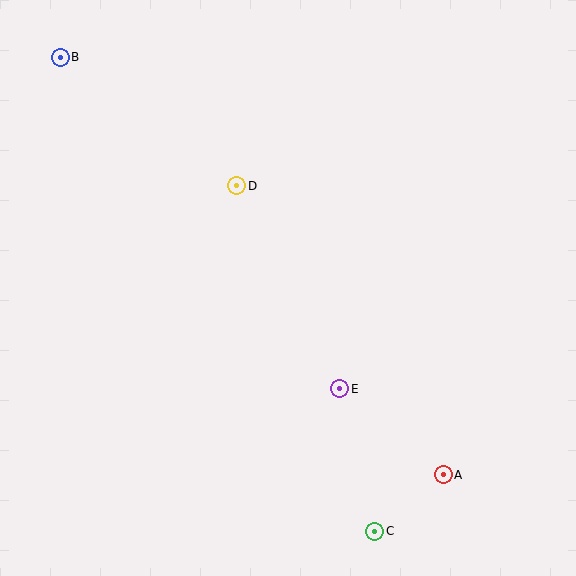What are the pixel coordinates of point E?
Point E is at (340, 389).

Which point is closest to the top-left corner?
Point B is closest to the top-left corner.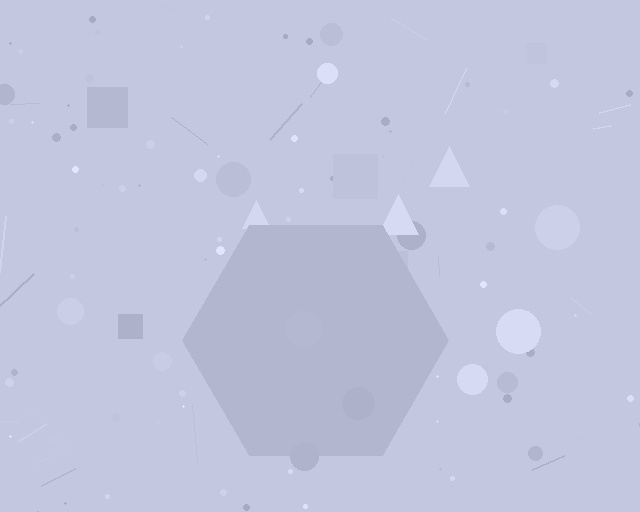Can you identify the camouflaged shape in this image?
The camouflaged shape is a hexagon.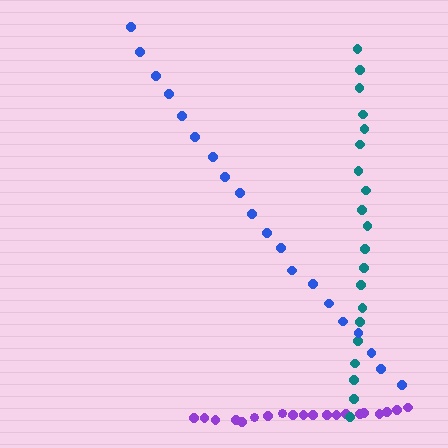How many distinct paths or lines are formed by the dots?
There are 3 distinct paths.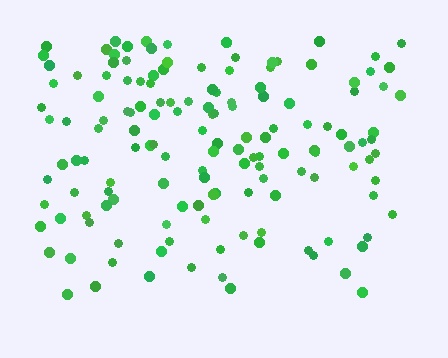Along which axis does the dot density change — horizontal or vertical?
Vertical.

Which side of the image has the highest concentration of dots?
The top.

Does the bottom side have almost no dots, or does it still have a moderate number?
Still a moderate number, just noticeably fewer than the top.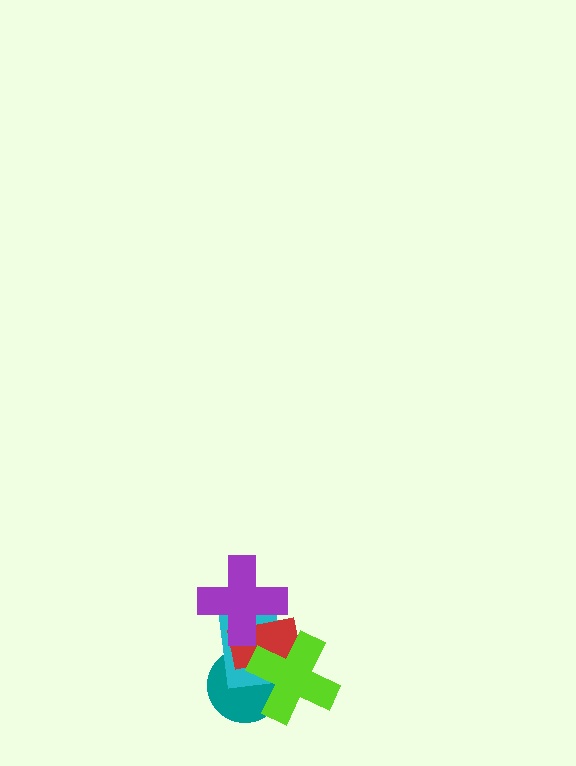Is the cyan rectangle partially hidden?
Yes, it is partially covered by another shape.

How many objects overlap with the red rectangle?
4 objects overlap with the red rectangle.